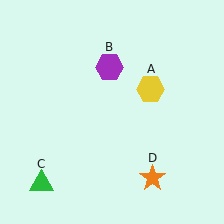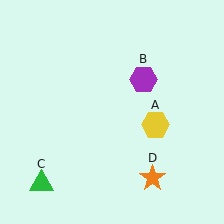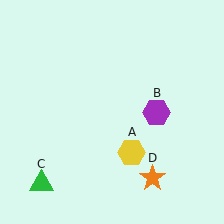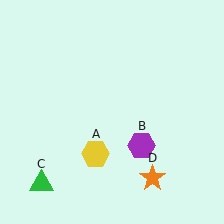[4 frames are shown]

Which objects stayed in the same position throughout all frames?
Green triangle (object C) and orange star (object D) remained stationary.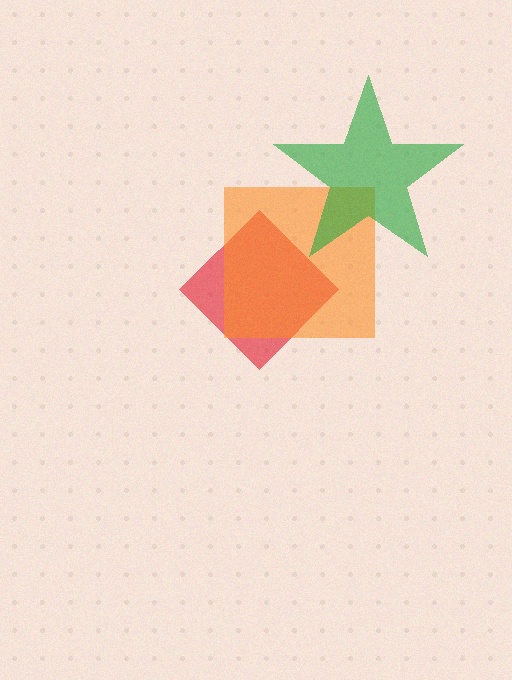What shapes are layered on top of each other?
The layered shapes are: a red diamond, an orange square, a green star.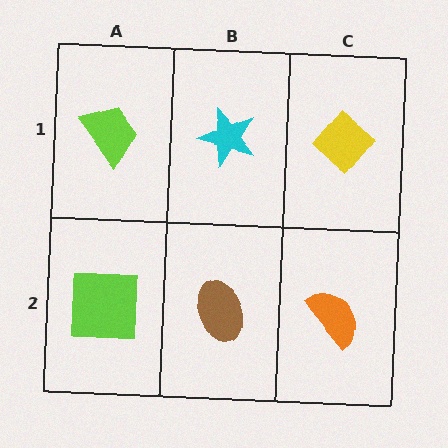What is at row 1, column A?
A lime trapezoid.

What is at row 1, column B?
A cyan star.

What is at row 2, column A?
A lime square.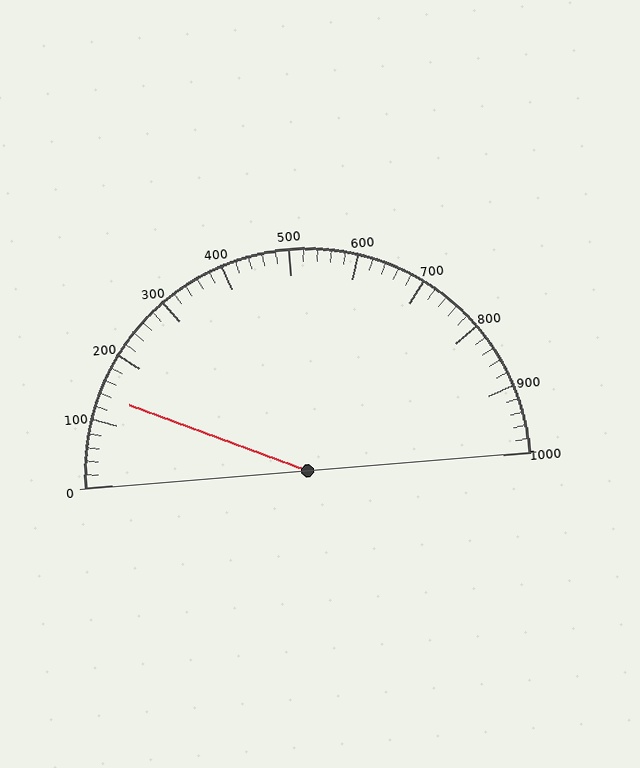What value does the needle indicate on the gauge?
The needle indicates approximately 140.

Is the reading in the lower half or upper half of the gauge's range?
The reading is in the lower half of the range (0 to 1000).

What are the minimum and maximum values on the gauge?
The gauge ranges from 0 to 1000.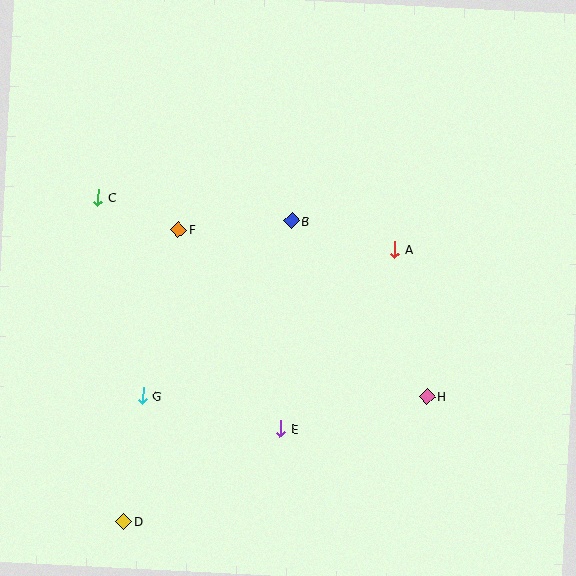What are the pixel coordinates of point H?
Point H is at (427, 396).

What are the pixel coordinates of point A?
Point A is at (395, 249).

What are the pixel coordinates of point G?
Point G is at (143, 396).